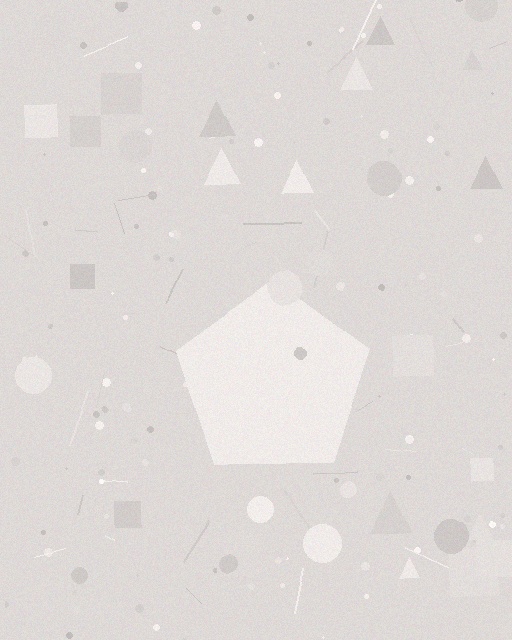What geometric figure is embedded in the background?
A pentagon is embedded in the background.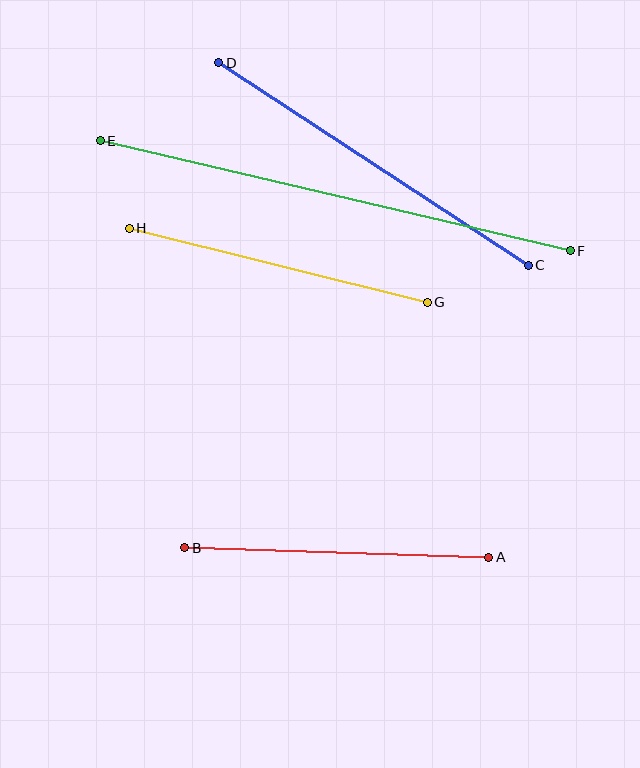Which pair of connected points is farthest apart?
Points E and F are farthest apart.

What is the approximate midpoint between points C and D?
The midpoint is at approximately (373, 164) pixels.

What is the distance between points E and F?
The distance is approximately 483 pixels.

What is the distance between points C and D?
The distance is approximately 370 pixels.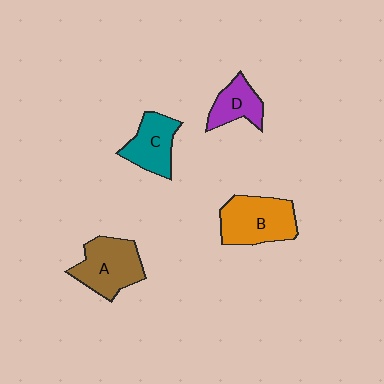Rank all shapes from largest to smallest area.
From largest to smallest: B (orange), A (brown), C (teal), D (purple).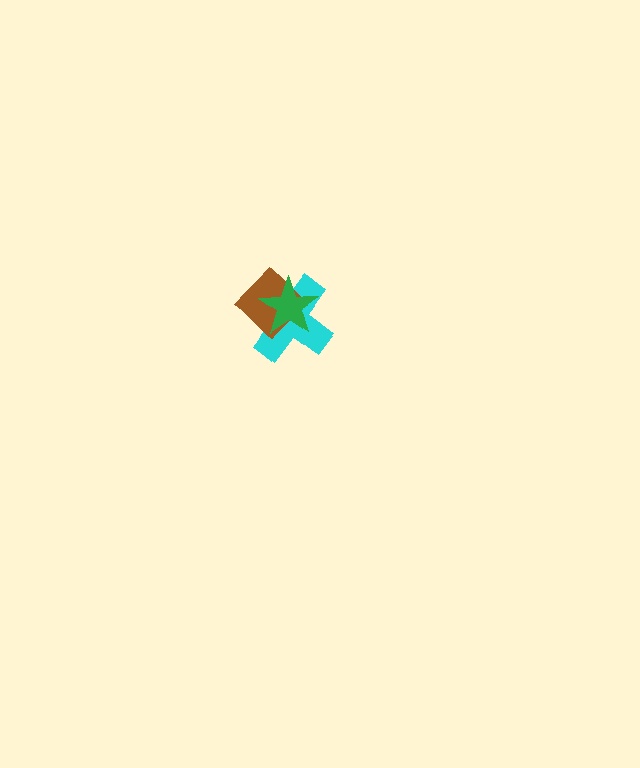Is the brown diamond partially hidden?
Yes, it is partially covered by another shape.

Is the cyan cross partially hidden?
Yes, it is partially covered by another shape.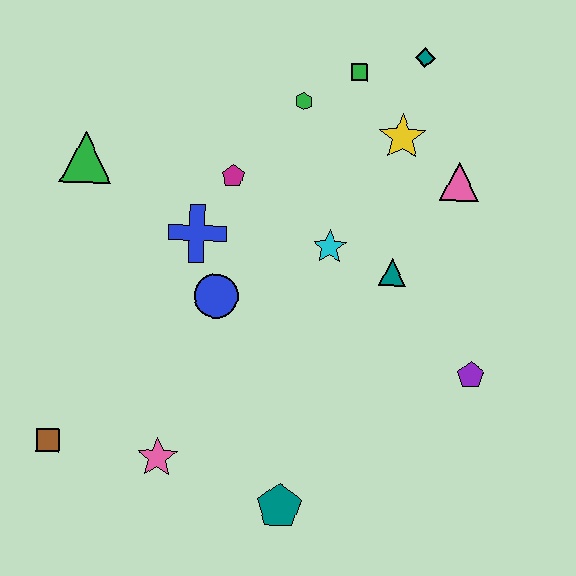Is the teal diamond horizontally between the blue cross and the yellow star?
No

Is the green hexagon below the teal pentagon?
No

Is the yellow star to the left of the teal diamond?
Yes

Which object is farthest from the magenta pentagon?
The teal pentagon is farthest from the magenta pentagon.